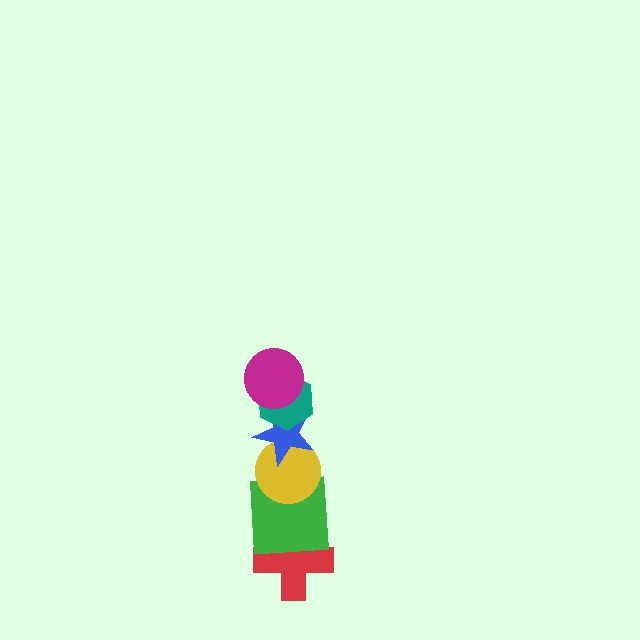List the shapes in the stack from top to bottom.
From top to bottom: the magenta circle, the teal hexagon, the blue star, the yellow circle, the green square, the red cross.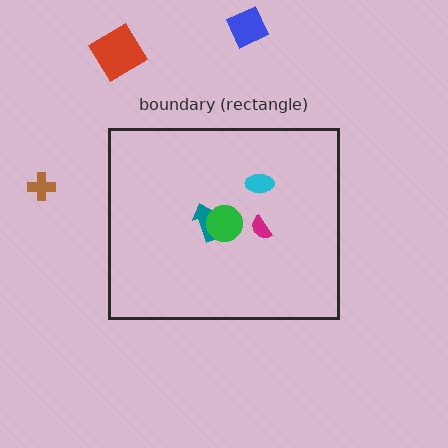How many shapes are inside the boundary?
4 inside, 3 outside.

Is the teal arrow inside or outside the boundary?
Inside.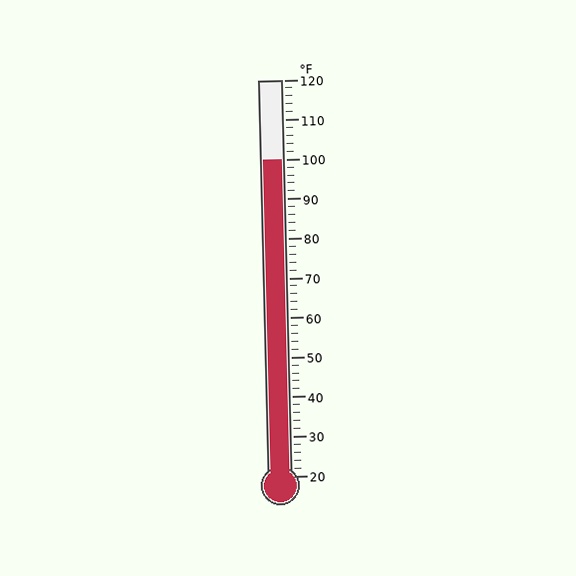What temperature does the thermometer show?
The thermometer shows approximately 100°F.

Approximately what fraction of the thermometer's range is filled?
The thermometer is filled to approximately 80% of its range.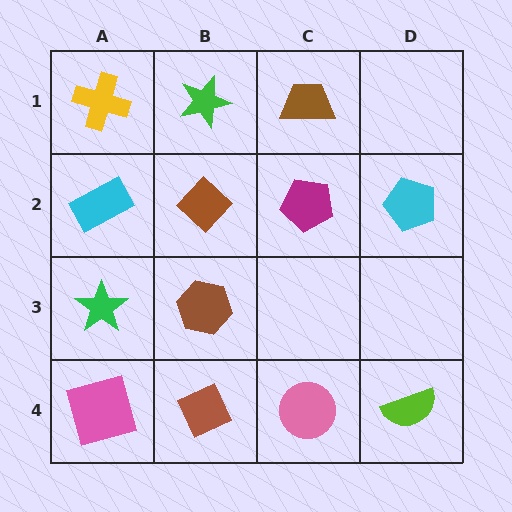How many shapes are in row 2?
4 shapes.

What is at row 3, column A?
A green star.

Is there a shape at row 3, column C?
No, that cell is empty.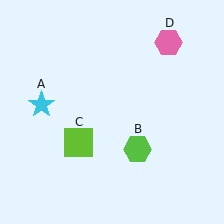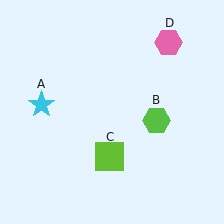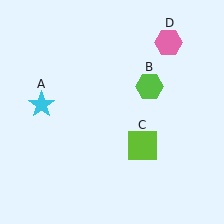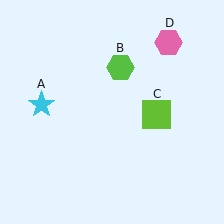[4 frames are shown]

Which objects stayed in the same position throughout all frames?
Cyan star (object A) and pink hexagon (object D) remained stationary.